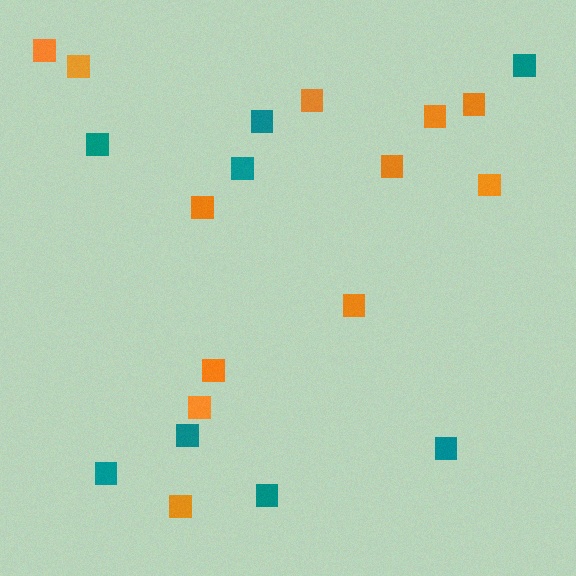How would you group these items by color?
There are 2 groups: one group of orange squares (12) and one group of teal squares (8).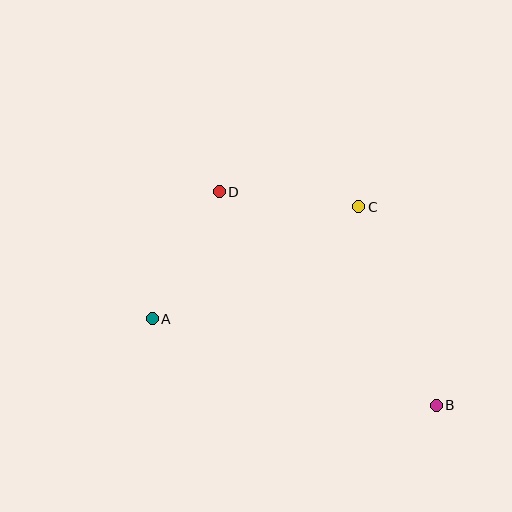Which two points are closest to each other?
Points C and D are closest to each other.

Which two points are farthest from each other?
Points B and D are farthest from each other.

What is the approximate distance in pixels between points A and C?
The distance between A and C is approximately 235 pixels.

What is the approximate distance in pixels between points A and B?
The distance between A and B is approximately 297 pixels.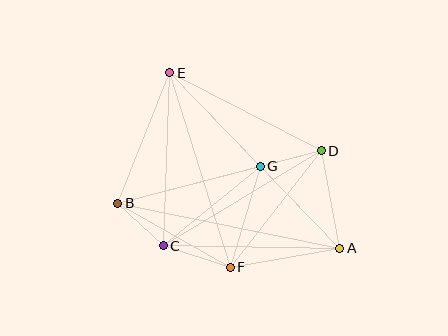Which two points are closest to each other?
Points B and C are closest to each other.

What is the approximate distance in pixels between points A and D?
The distance between A and D is approximately 99 pixels.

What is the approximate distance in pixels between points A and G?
The distance between A and G is approximately 114 pixels.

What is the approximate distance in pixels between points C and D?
The distance between C and D is approximately 184 pixels.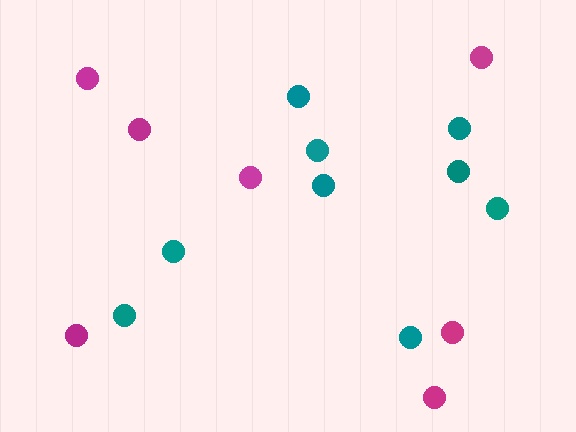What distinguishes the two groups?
There are 2 groups: one group of teal circles (9) and one group of magenta circles (7).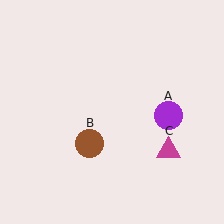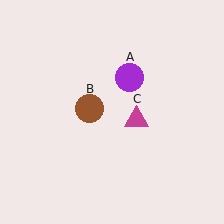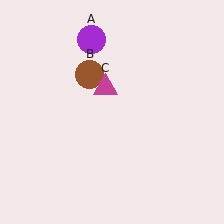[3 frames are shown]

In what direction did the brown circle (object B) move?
The brown circle (object B) moved up.